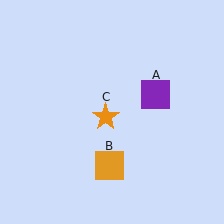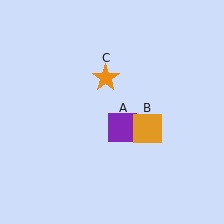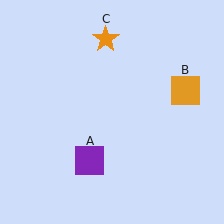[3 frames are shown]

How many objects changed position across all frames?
3 objects changed position: purple square (object A), orange square (object B), orange star (object C).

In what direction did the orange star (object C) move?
The orange star (object C) moved up.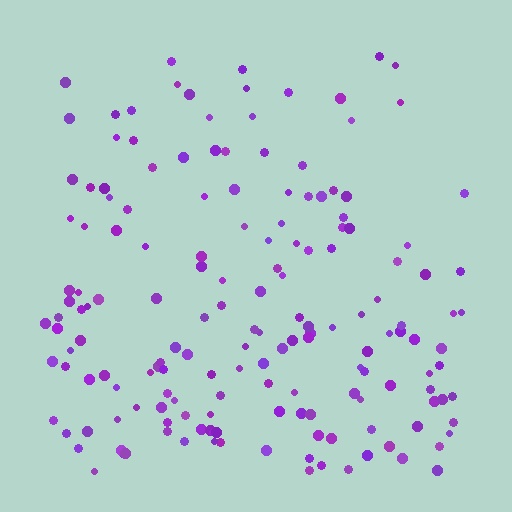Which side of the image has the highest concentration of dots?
The bottom.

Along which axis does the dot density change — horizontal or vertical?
Vertical.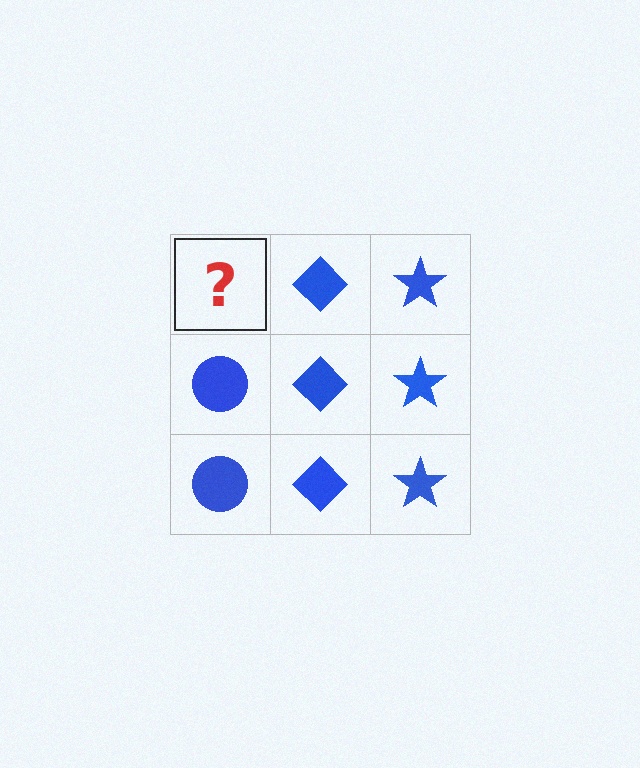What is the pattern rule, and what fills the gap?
The rule is that each column has a consistent shape. The gap should be filled with a blue circle.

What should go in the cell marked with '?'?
The missing cell should contain a blue circle.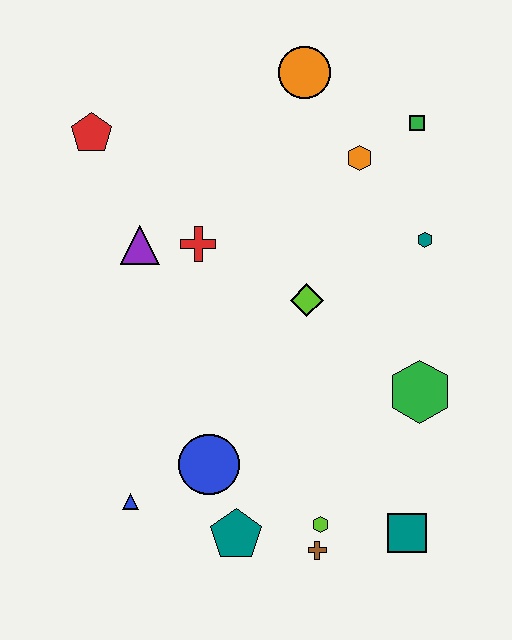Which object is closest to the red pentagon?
The purple triangle is closest to the red pentagon.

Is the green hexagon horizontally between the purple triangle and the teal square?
No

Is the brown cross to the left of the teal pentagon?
No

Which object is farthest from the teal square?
The red pentagon is farthest from the teal square.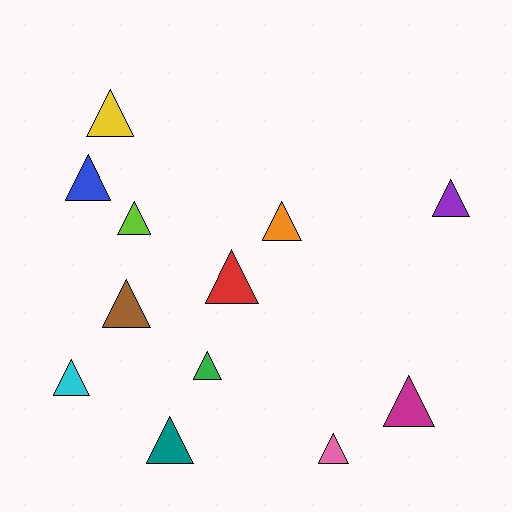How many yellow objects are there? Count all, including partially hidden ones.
There is 1 yellow object.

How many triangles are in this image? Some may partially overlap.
There are 12 triangles.